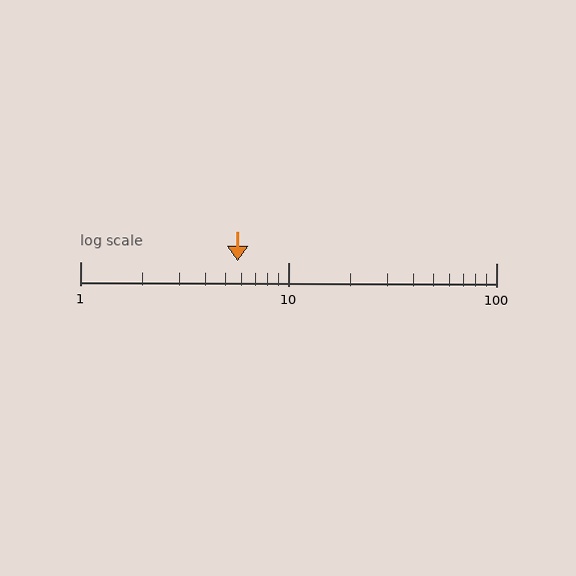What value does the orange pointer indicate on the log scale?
The pointer indicates approximately 5.7.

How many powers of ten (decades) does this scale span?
The scale spans 2 decades, from 1 to 100.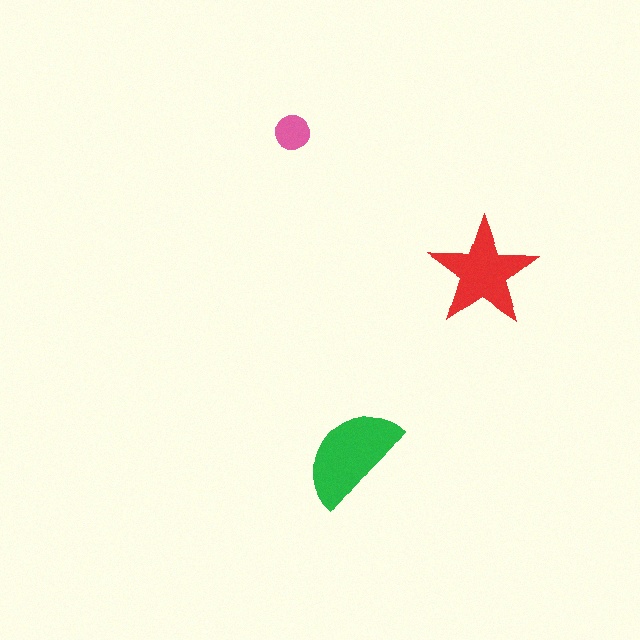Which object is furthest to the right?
The red star is rightmost.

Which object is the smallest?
The pink circle.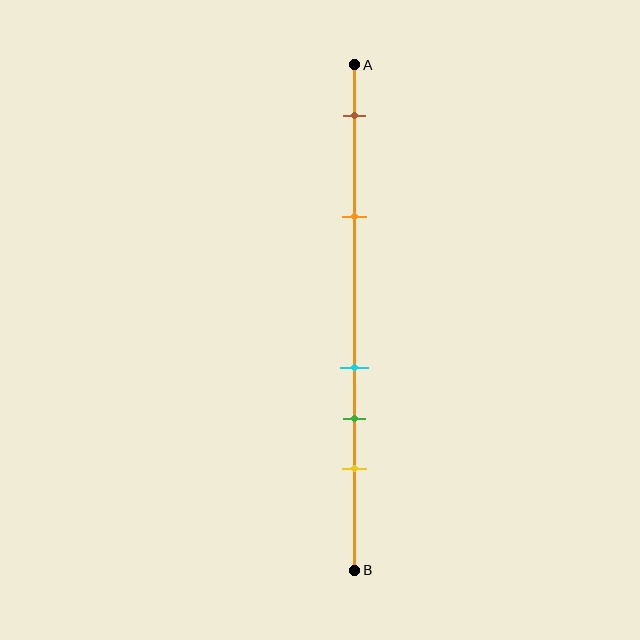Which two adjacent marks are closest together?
The cyan and green marks are the closest adjacent pair.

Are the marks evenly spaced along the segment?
No, the marks are not evenly spaced.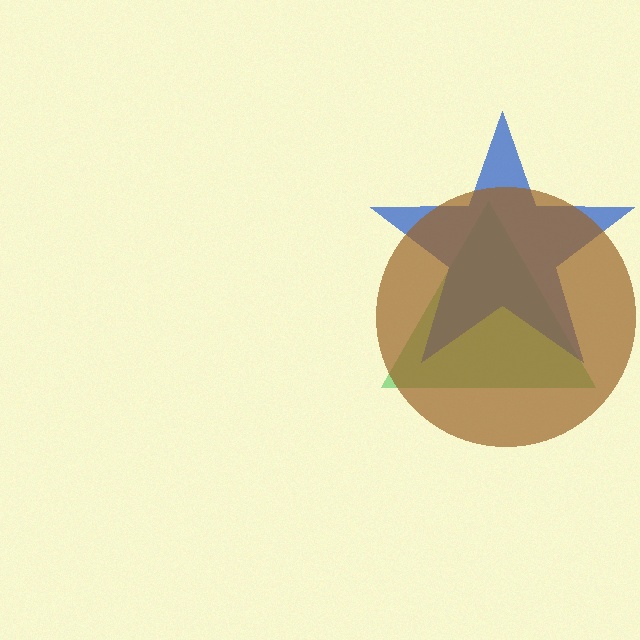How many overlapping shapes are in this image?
There are 3 overlapping shapes in the image.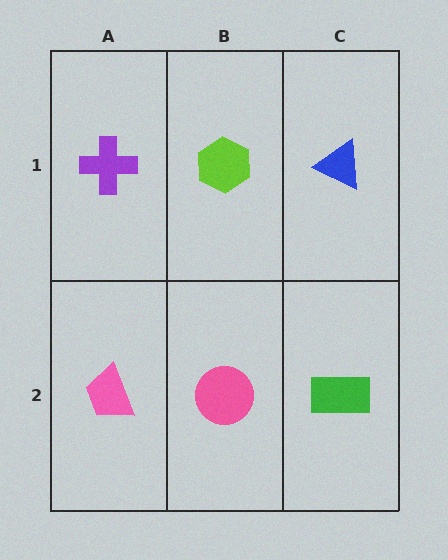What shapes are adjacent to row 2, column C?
A blue triangle (row 1, column C), a pink circle (row 2, column B).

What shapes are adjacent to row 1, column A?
A pink trapezoid (row 2, column A), a lime hexagon (row 1, column B).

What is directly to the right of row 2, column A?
A pink circle.